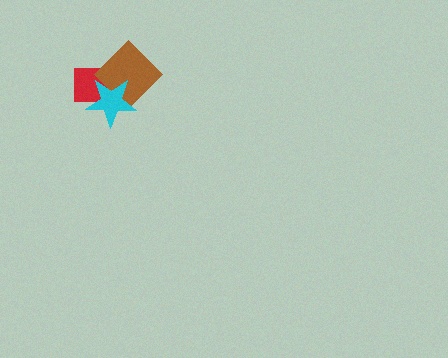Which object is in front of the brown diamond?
The cyan star is in front of the brown diamond.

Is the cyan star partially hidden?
No, no other shape covers it.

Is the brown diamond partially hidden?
Yes, it is partially covered by another shape.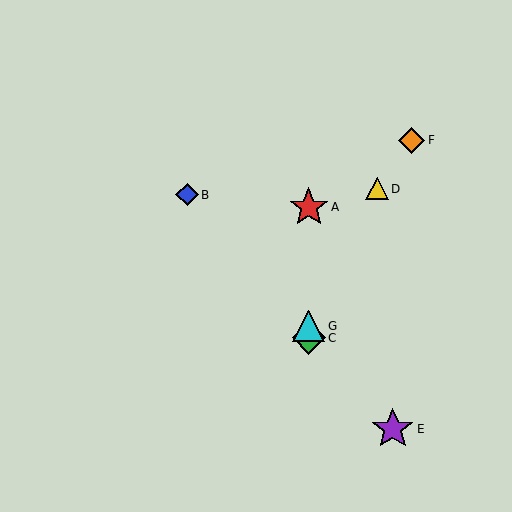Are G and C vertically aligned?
Yes, both are at x≈309.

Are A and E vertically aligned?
No, A is at x≈309 and E is at x≈393.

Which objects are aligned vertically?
Objects A, C, G are aligned vertically.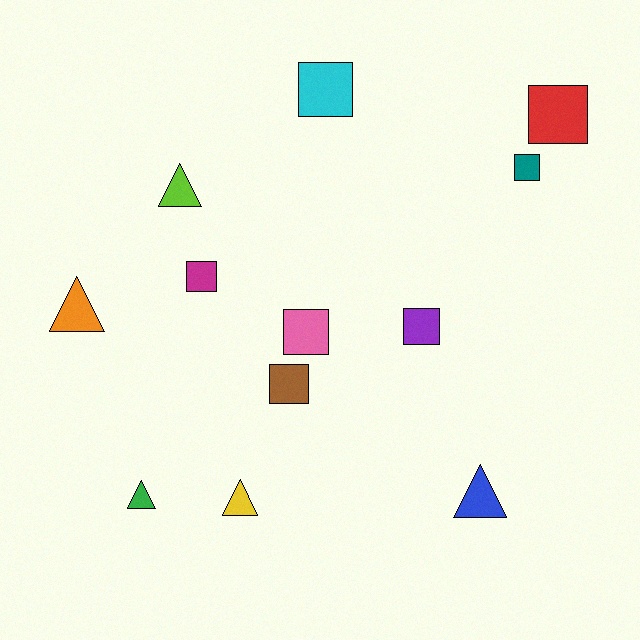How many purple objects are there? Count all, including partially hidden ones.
There is 1 purple object.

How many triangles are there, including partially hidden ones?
There are 5 triangles.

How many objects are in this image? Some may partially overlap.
There are 12 objects.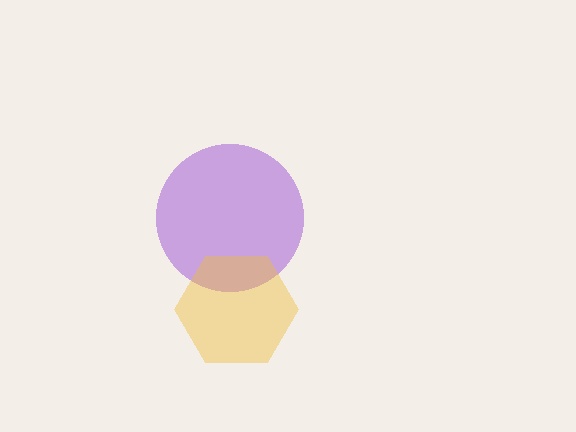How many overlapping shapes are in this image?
There are 2 overlapping shapes in the image.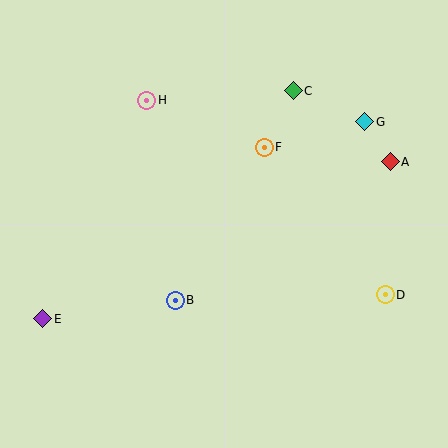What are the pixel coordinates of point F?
Point F is at (264, 147).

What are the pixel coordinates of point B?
Point B is at (175, 300).